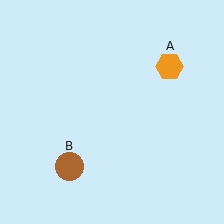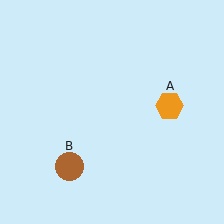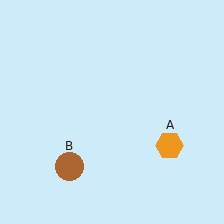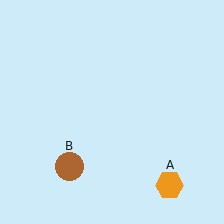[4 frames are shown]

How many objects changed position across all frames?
1 object changed position: orange hexagon (object A).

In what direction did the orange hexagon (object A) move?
The orange hexagon (object A) moved down.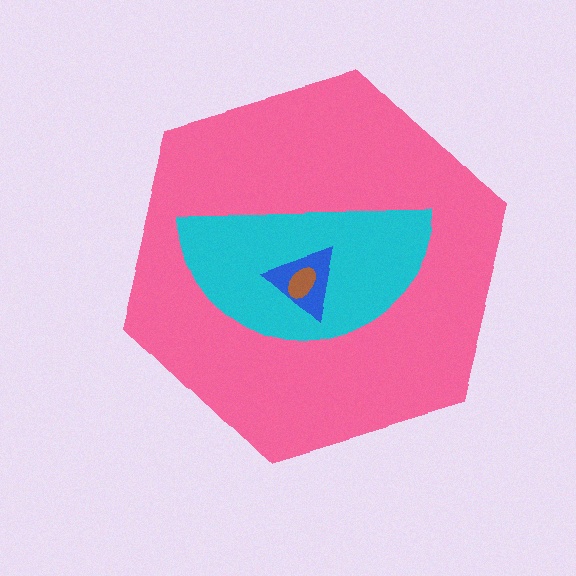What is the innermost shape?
The brown ellipse.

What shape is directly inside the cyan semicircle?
The blue triangle.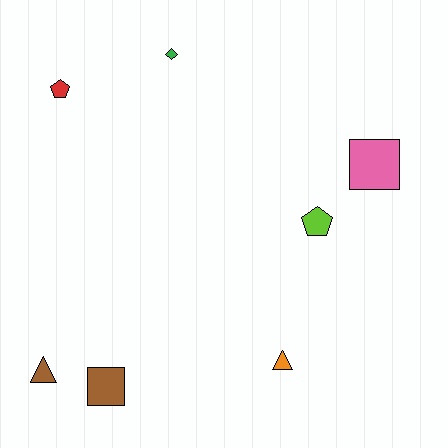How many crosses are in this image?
There are no crosses.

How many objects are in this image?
There are 7 objects.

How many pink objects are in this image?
There is 1 pink object.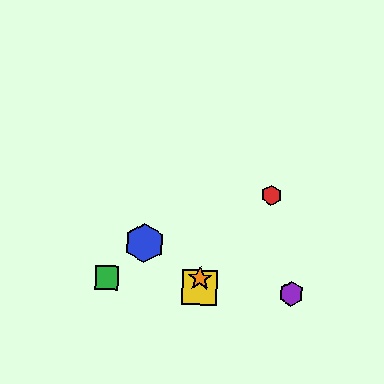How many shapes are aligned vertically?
2 shapes (the yellow square, the orange star) are aligned vertically.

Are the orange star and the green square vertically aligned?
No, the orange star is at x≈200 and the green square is at x≈107.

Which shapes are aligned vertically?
The yellow square, the orange star are aligned vertically.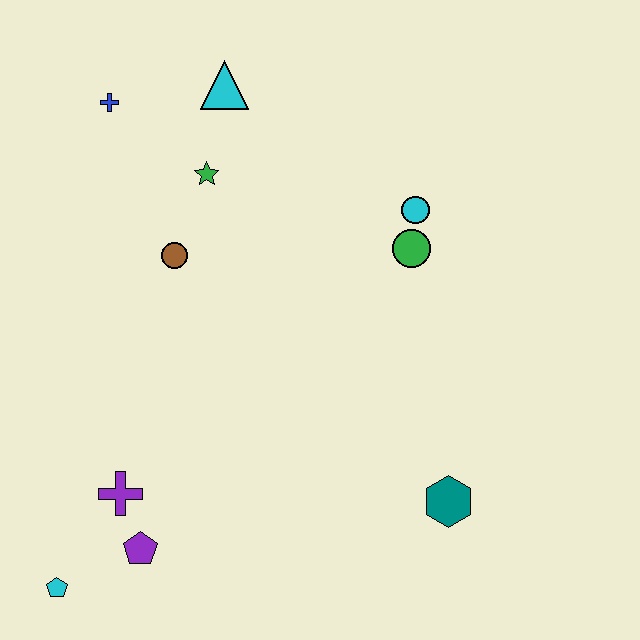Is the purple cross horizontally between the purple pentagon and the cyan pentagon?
Yes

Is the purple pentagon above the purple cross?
No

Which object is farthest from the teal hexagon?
The blue cross is farthest from the teal hexagon.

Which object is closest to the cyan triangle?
The green star is closest to the cyan triangle.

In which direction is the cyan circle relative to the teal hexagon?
The cyan circle is above the teal hexagon.